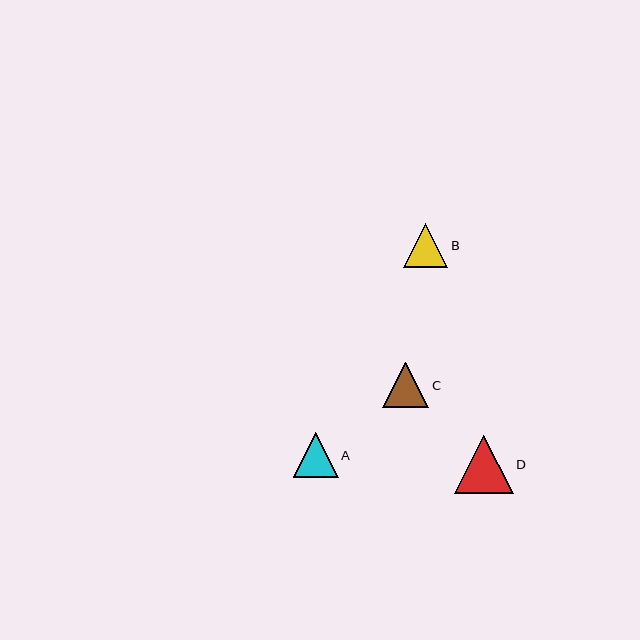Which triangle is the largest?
Triangle D is the largest with a size of approximately 59 pixels.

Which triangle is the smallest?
Triangle B is the smallest with a size of approximately 44 pixels.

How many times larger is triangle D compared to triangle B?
Triangle D is approximately 1.3 times the size of triangle B.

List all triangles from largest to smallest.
From largest to smallest: D, C, A, B.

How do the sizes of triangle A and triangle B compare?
Triangle A and triangle B are approximately the same size.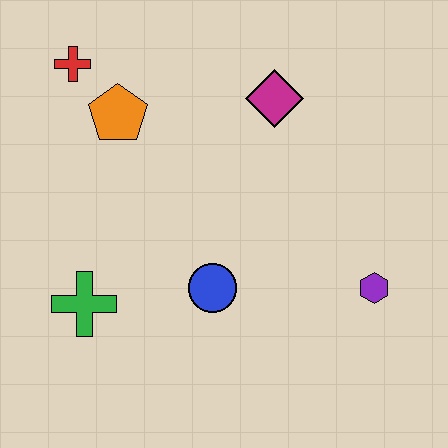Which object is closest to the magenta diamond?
The orange pentagon is closest to the magenta diamond.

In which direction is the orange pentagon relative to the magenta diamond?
The orange pentagon is to the left of the magenta diamond.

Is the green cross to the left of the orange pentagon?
Yes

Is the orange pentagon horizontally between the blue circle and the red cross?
Yes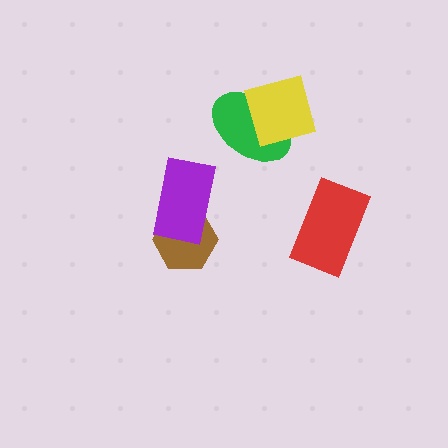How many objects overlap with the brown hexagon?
1 object overlaps with the brown hexagon.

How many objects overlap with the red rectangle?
0 objects overlap with the red rectangle.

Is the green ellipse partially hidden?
Yes, it is partially covered by another shape.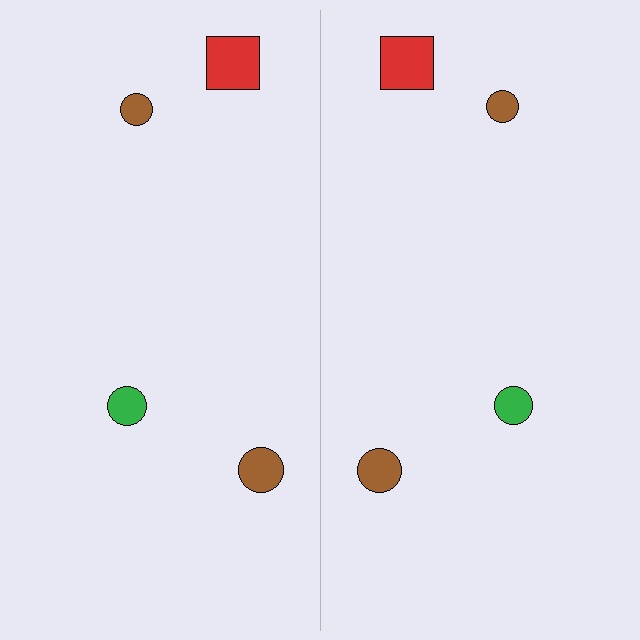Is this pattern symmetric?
Yes, this pattern has bilateral (reflection) symmetry.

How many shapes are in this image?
There are 8 shapes in this image.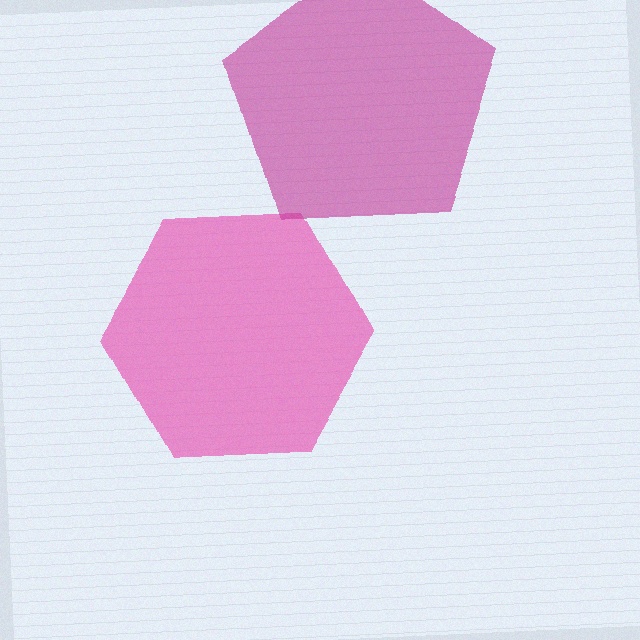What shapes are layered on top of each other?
The layered shapes are: a pink hexagon, a magenta pentagon.